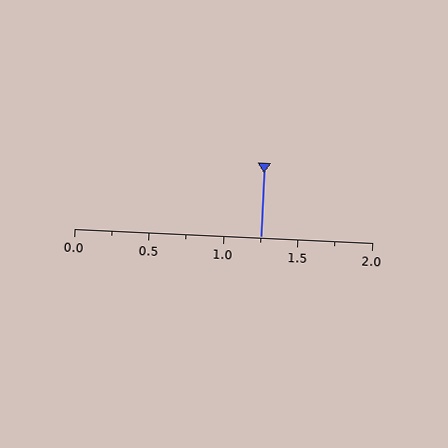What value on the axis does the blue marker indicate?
The marker indicates approximately 1.25.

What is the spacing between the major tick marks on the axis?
The major ticks are spaced 0.5 apart.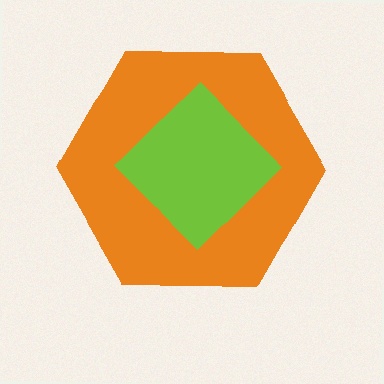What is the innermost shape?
The lime diamond.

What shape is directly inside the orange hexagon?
The lime diamond.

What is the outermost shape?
The orange hexagon.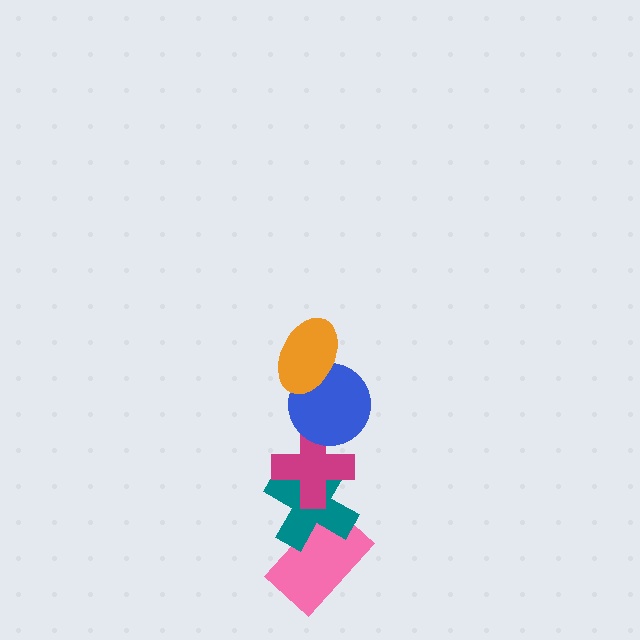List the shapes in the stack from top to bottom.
From top to bottom: the orange ellipse, the blue circle, the magenta cross, the teal cross, the pink rectangle.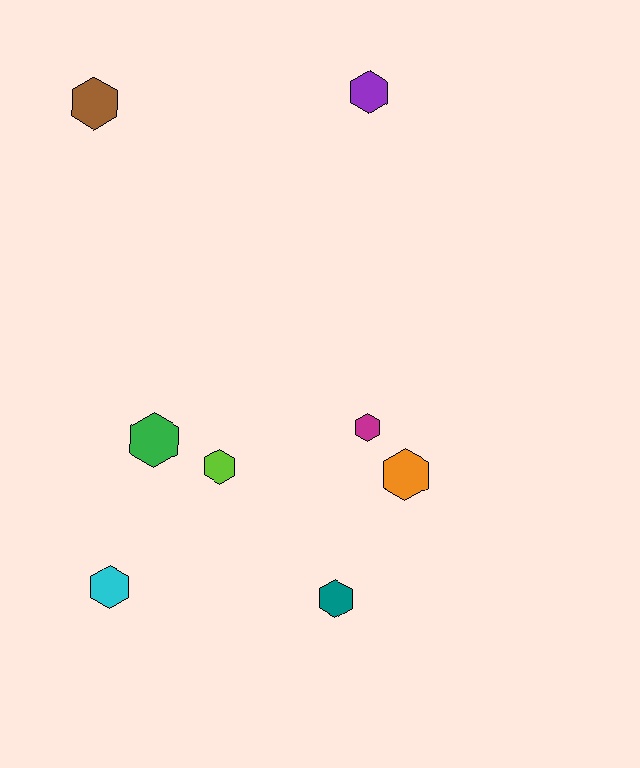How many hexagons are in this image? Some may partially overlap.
There are 8 hexagons.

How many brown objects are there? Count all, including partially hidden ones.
There is 1 brown object.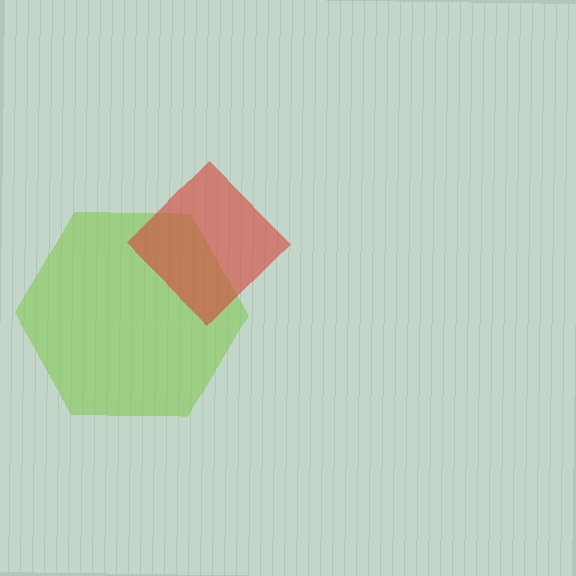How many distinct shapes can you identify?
There are 2 distinct shapes: a lime hexagon, a red diamond.